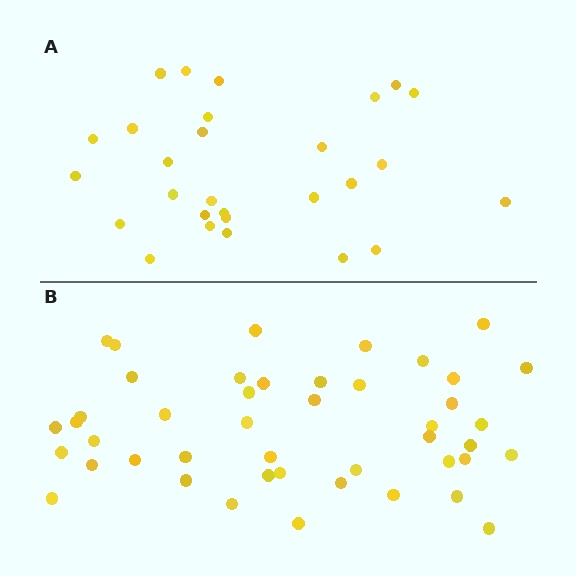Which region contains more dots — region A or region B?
Region B (the bottom region) has more dots.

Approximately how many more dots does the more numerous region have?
Region B has approximately 15 more dots than region A.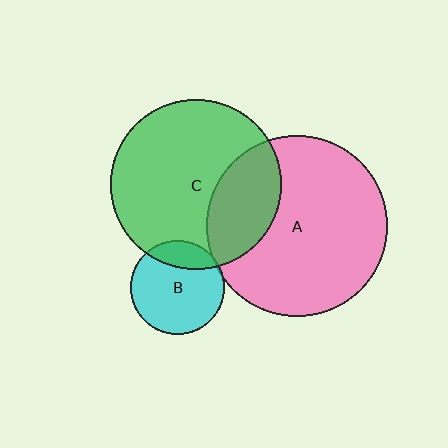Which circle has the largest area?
Circle A (pink).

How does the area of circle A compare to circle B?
Approximately 3.7 times.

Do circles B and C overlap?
Yes.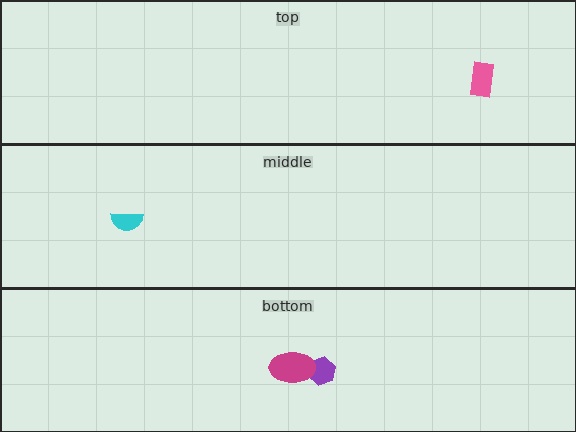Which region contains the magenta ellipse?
The bottom region.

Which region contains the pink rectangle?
The top region.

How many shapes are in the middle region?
1.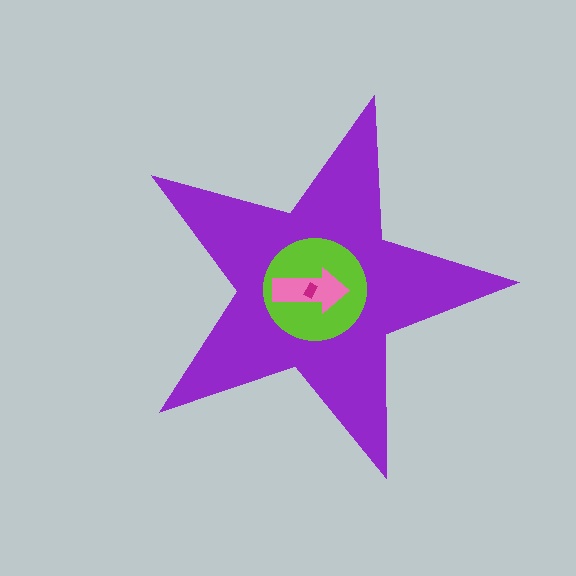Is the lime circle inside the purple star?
Yes.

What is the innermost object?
The magenta rectangle.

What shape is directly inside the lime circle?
The pink arrow.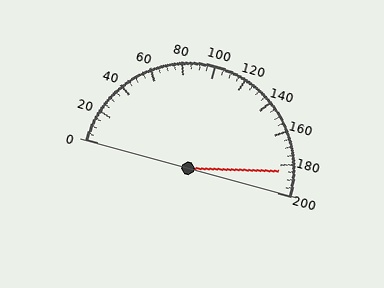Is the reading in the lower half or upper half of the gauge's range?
The reading is in the upper half of the range (0 to 200).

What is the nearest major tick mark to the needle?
The nearest major tick mark is 180.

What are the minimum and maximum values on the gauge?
The gauge ranges from 0 to 200.